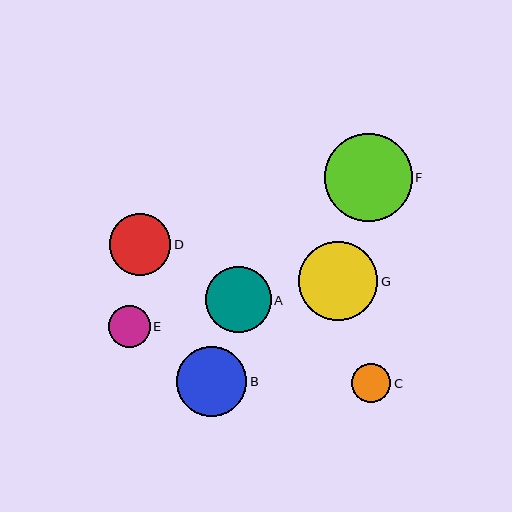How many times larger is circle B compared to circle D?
Circle B is approximately 1.1 times the size of circle D.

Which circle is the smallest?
Circle C is the smallest with a size of approximately 39 pixels.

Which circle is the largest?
Circle F is the largest with a size of approximately 88 pixels.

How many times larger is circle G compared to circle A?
Circle G is approximately 1.2 times the size of circle A.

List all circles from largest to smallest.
From largest to smallest: F, G, B, A, D, E, C.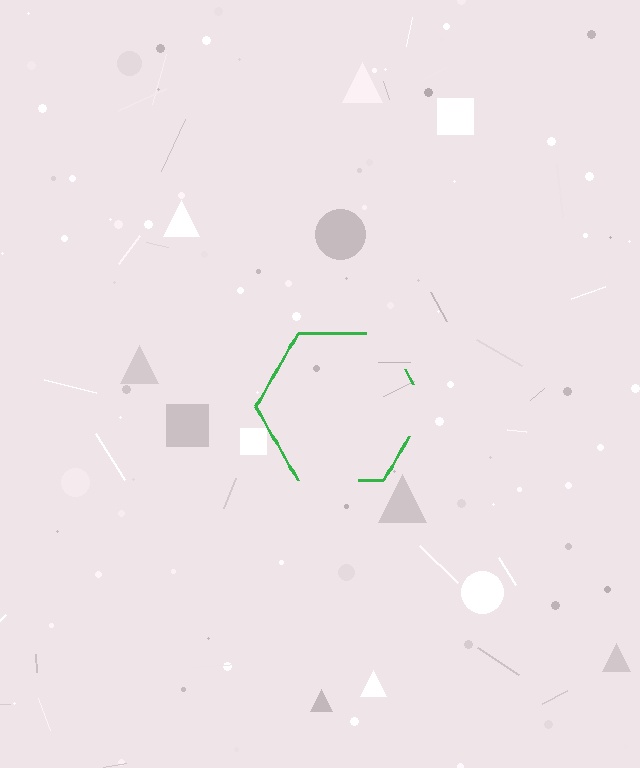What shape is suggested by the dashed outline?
The dashed outline suggests a hexagon.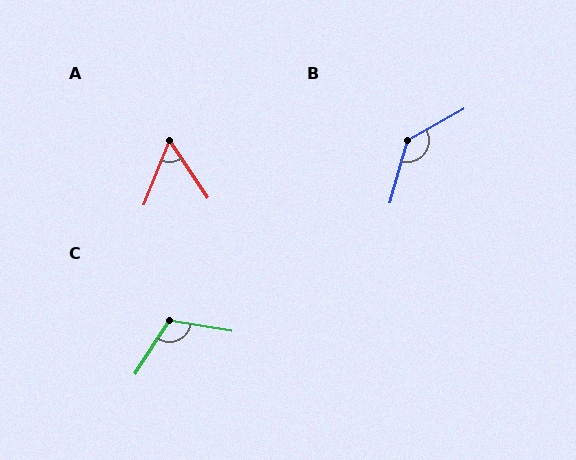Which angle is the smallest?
A, at approximately 55 degrees.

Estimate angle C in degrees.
Approximately 113 degrees.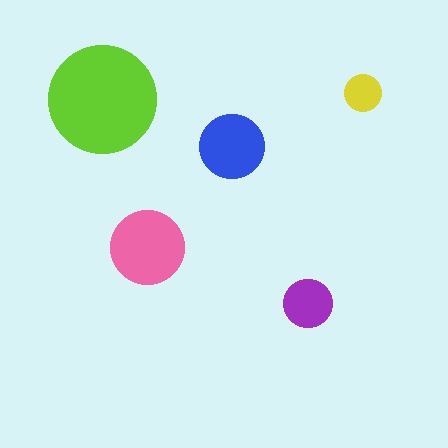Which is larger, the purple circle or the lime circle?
The lime one.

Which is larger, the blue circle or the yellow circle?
The blue one.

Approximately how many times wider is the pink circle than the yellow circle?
About 2 times wider.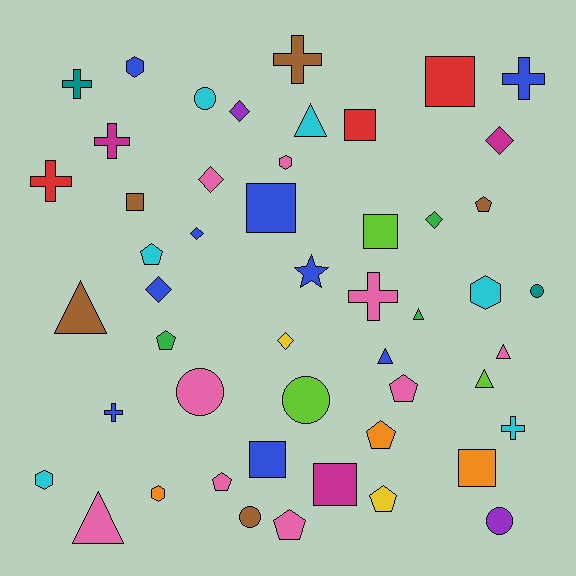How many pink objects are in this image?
There are 9 pink objects.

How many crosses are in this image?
There are 8 crosses.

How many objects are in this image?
There are 50 objects.